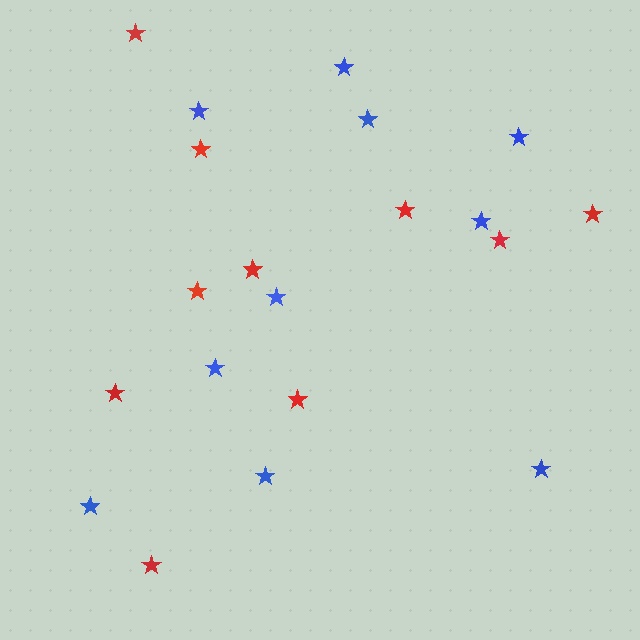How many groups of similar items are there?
There are 2 groups: one group of red stars (10) and one group of blue stars (10).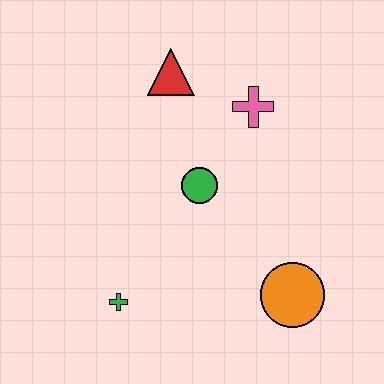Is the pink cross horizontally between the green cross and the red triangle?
No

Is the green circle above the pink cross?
No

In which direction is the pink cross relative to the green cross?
The pink cross is above the green cross.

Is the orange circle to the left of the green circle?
No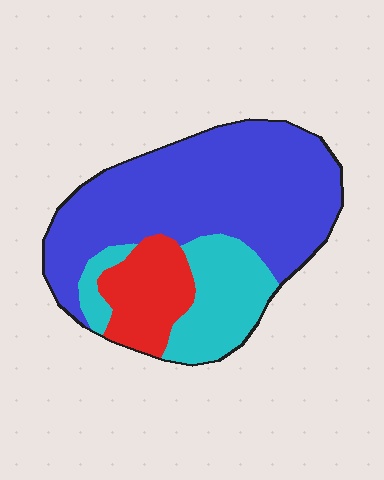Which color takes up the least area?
Red, at roughly 15%.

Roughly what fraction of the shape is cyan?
Cyan takes up less than a quarter of the shape.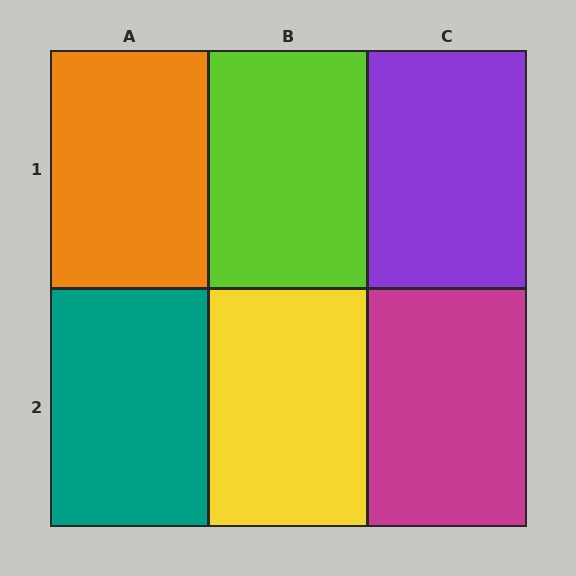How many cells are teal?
1 cell is teal.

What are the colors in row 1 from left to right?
Orange, lime, purple.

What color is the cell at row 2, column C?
Magenta.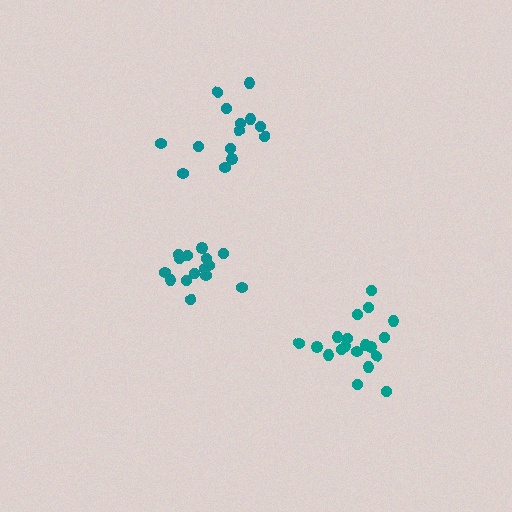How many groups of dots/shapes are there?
There are 3 groups.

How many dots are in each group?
Group 1: 14 dots, Group 2: 19 dots, Group 3: 15 dots (48 total).